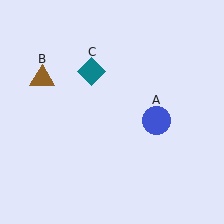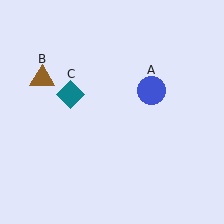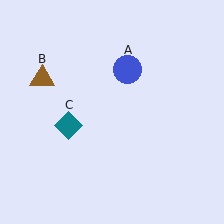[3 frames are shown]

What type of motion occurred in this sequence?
The blue circle (object A), teal diamond (object C) rotated counterclockwise around the center of the scene.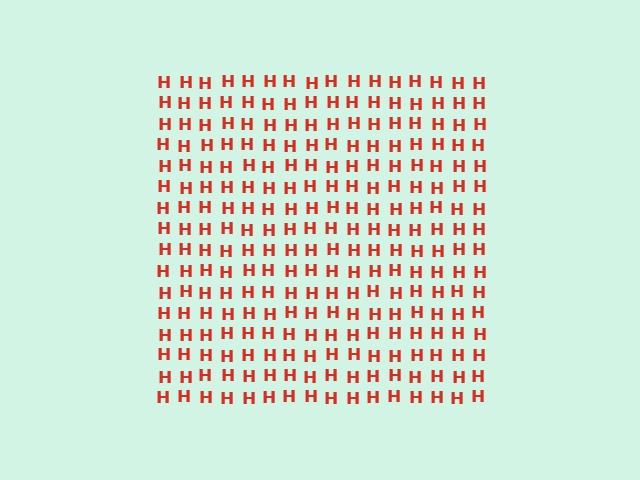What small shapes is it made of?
It is made of small letter H's.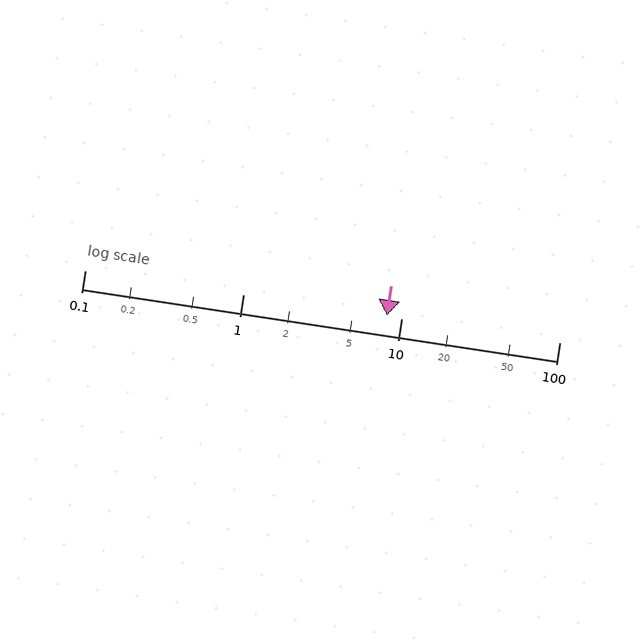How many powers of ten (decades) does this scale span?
The scale spans 3 decades, from 0.1 to 100.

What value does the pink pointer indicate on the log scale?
The pointer indicates approximately 8.1.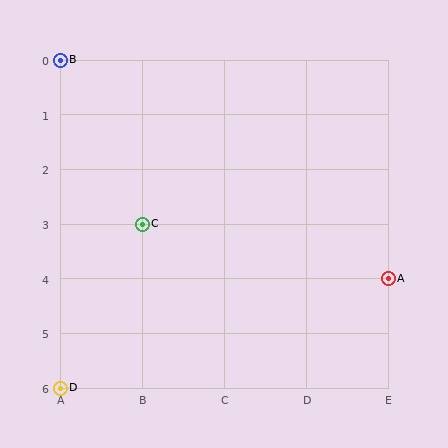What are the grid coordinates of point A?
Point A is at grid coordinates (E, 4).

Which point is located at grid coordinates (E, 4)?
Point A is at (E, 4).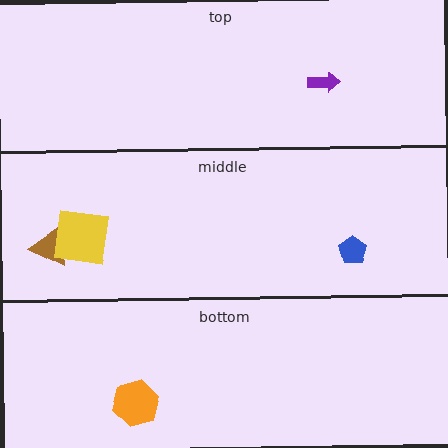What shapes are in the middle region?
The blue pentagon, the brown triangle, the yellow square.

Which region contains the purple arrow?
The top region.